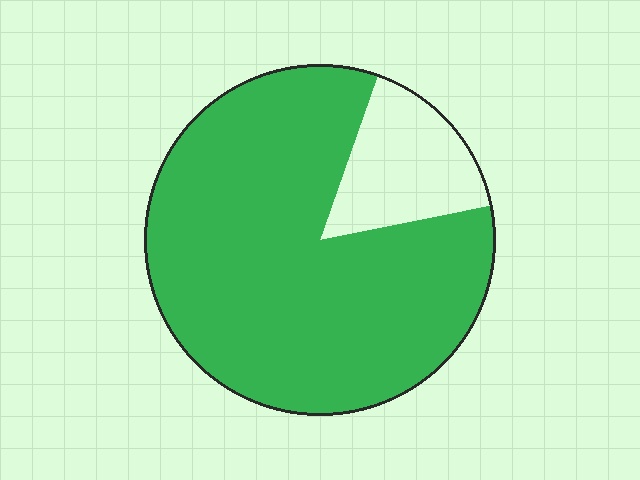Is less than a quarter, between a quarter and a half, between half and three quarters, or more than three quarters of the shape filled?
More than three quarters.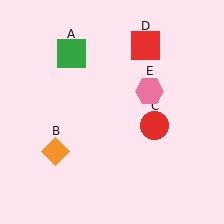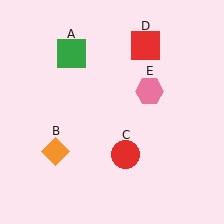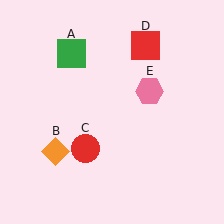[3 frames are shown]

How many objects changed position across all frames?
1 object changed position: red circle (object C).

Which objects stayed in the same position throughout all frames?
Green square (object A) and orange diamond (object B) and red square (object D) and pink hexagon (object E) remained stationary.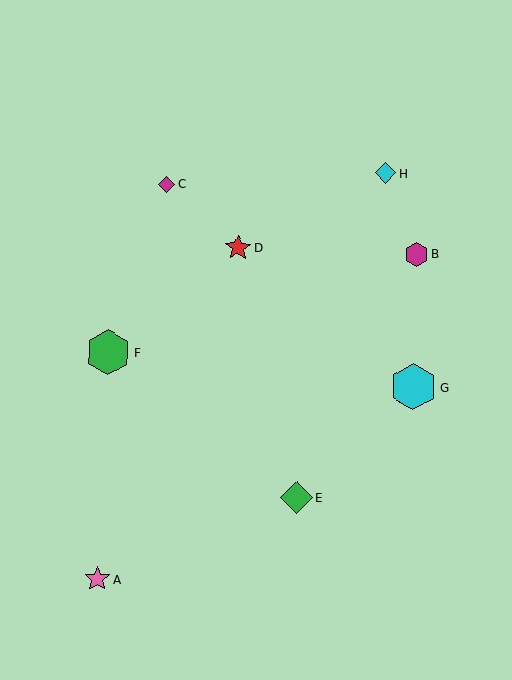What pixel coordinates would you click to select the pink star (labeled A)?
Click at (97, 579) to select the pink star A.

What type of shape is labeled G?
Shape G is a cyan hexagon.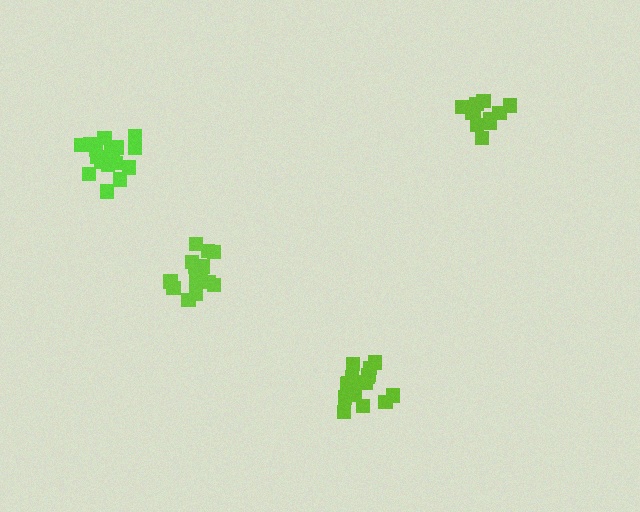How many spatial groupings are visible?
There are 4 spatial groupings.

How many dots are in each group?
Group 1: 19 dots, Group 2: 13 dots, Group 3: 17 dots, Group 4: 19 dots (68 total).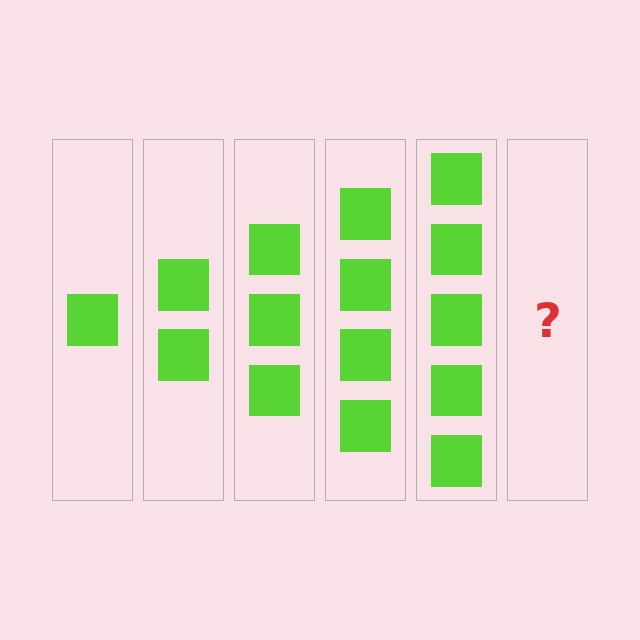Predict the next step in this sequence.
The next step is 6 squares.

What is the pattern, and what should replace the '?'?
The pattern is that each step adds one more square. The '?' should be 6 squares.